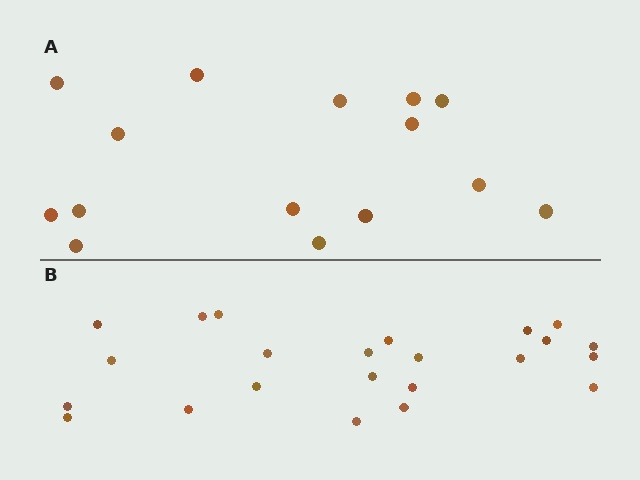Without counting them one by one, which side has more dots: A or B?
Region B (the bottom region) has more dots.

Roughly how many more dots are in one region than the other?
Region B has roughly 8 or so more dots than region A.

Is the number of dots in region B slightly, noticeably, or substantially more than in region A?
Region B has substantially more. The ratio is roughly 1.5 to 1.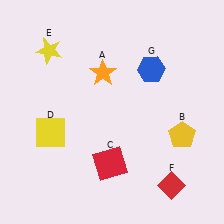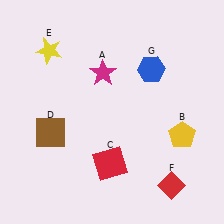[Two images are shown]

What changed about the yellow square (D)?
In Image 1, D is yellow. In Image 2, it changed to brown.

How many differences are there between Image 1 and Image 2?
There are 2 differences between the two images.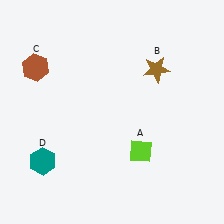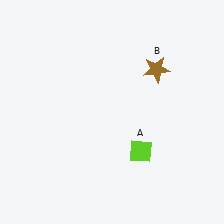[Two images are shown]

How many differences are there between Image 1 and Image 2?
There are 2 differences between the two images.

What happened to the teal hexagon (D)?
The teal hexagon (D) was removed in Image 2. It was in the bottom-left area of Image 1.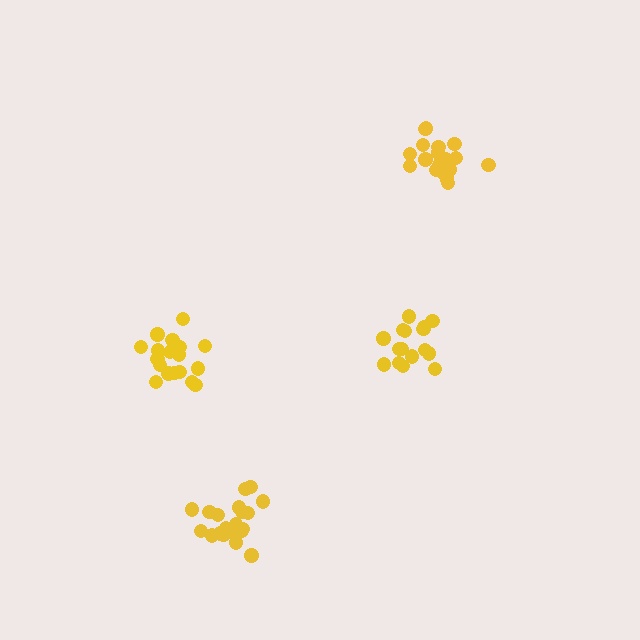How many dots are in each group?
Group 1: 21 dots, Group 2: 21 dots, Group 3: 16 dots, Group 4: 20 dots (78 total).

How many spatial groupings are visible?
There are 4 spatial groupings.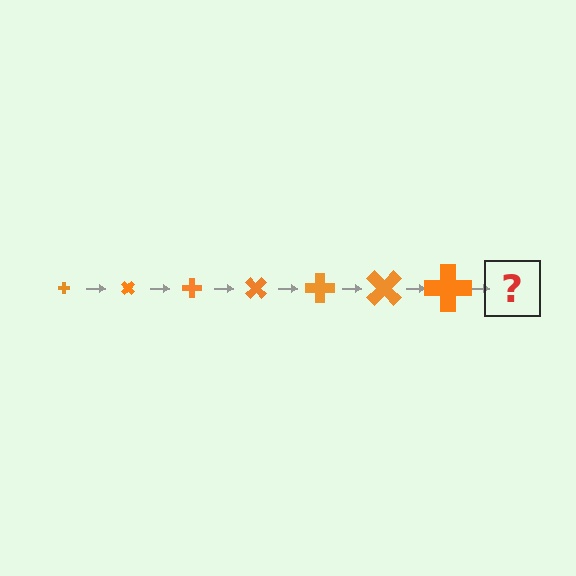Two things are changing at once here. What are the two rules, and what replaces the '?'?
The two rules are that the cross grows larger each step and it rotates 45 degrees each step. The '?' should be a cross, larger than the previous one and rotated 315 degrees from the start.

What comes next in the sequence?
The next element should be a cross, larger than the previous one and rotated 315 degrees from the start.